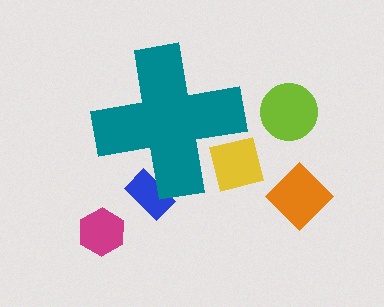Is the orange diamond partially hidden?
No, the orange diamond is fully visible.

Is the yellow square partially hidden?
Yes, the yellow square is partially hidden behind the teal cross.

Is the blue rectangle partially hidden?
Yes, the blue rectangle is partially hidden behind the teal cross.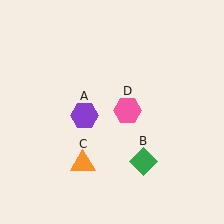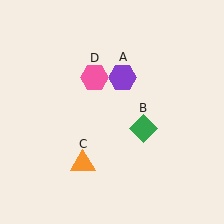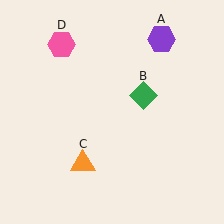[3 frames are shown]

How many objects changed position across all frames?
3 objects changed position: purple hexagon (object A), green diamond (object B), pink hexagon (object D).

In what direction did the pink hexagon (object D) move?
The pink hexagon (object D) moved up and to the left.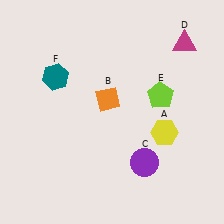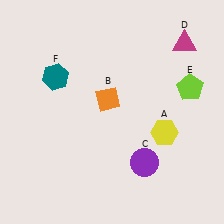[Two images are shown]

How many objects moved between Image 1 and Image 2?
1 object moved between the two images.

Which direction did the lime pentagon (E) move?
The lime pentagon (E) moved right.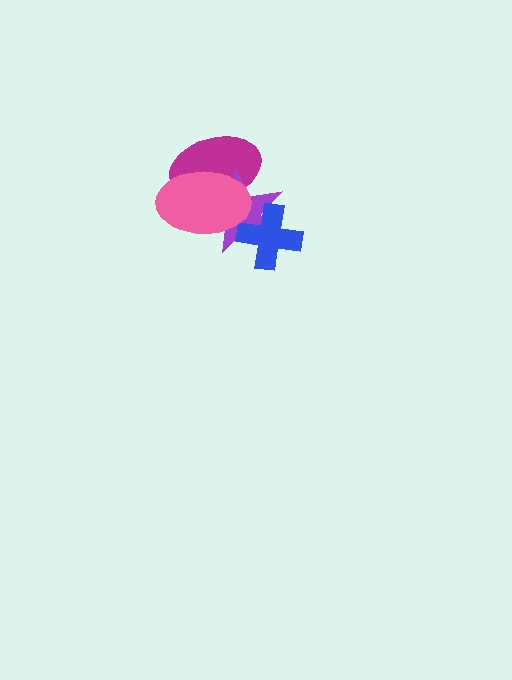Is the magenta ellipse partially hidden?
Yes, it is partially covered by another shape.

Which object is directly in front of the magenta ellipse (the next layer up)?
The purple star is directly in front of the magenta ellipse.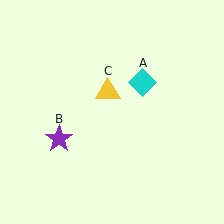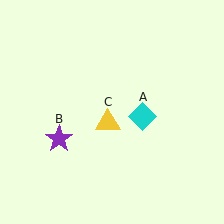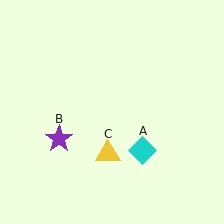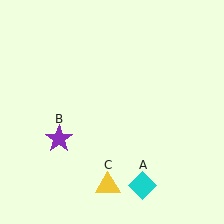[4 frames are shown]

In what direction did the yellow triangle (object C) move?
The yellow triangle (object C) moved down.